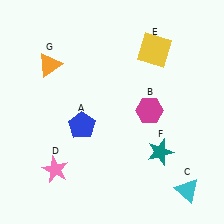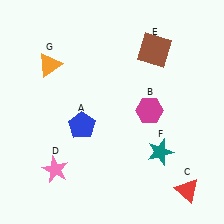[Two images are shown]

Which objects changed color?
C changed from cyan to red. E changed from yellow to brown.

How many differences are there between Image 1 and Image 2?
There are 2 differences between the two images.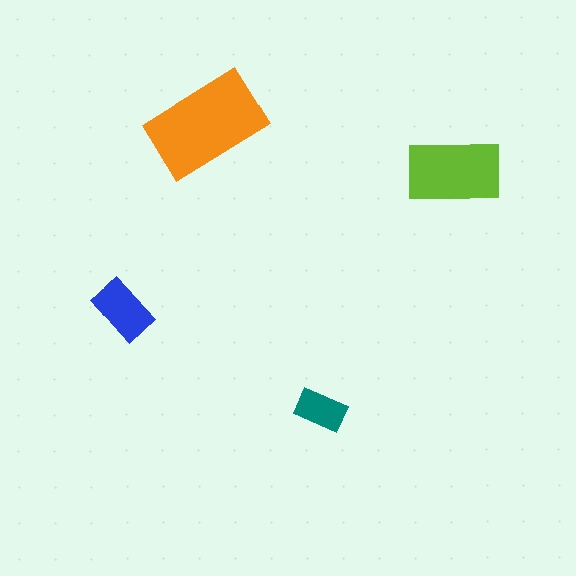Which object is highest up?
The orange rectangle is topmost.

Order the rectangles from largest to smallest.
the orange one, the lime one, the blue one, the teal one.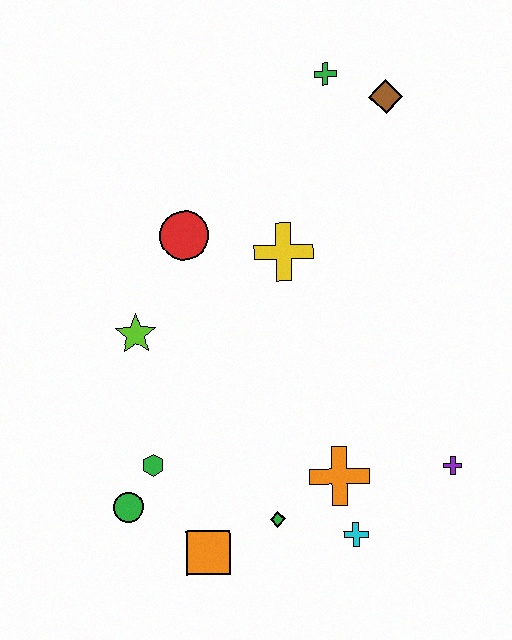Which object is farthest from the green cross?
The orange square is farthest from the green cross.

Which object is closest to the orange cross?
The cyan cross is closest to the orange cross.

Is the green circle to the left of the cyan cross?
Yes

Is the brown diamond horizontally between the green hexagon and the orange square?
No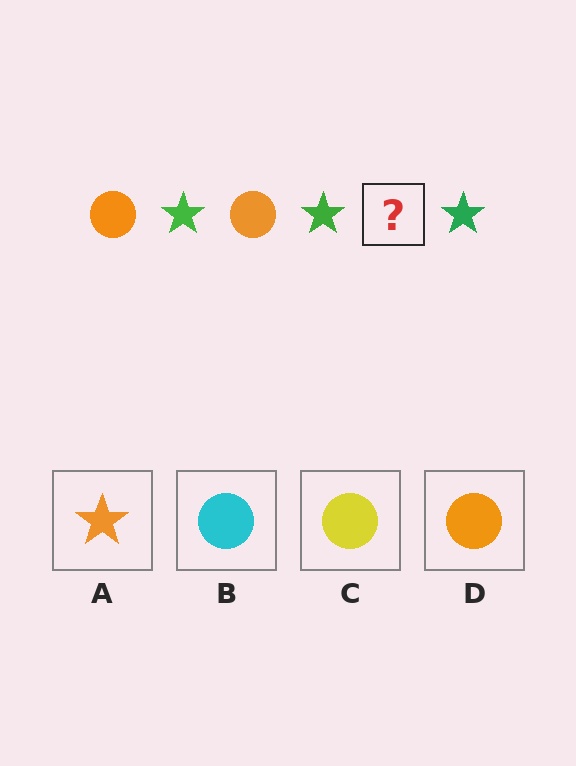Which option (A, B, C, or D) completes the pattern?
D.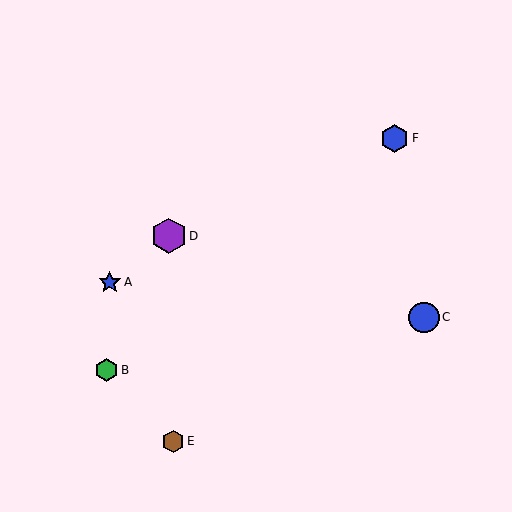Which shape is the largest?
The purple hexagon (labeled D) is the largest.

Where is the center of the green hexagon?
The center of the green hexagon is at (107, 370).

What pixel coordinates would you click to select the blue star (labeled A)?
Click at (110, 282) to select the blue star A.